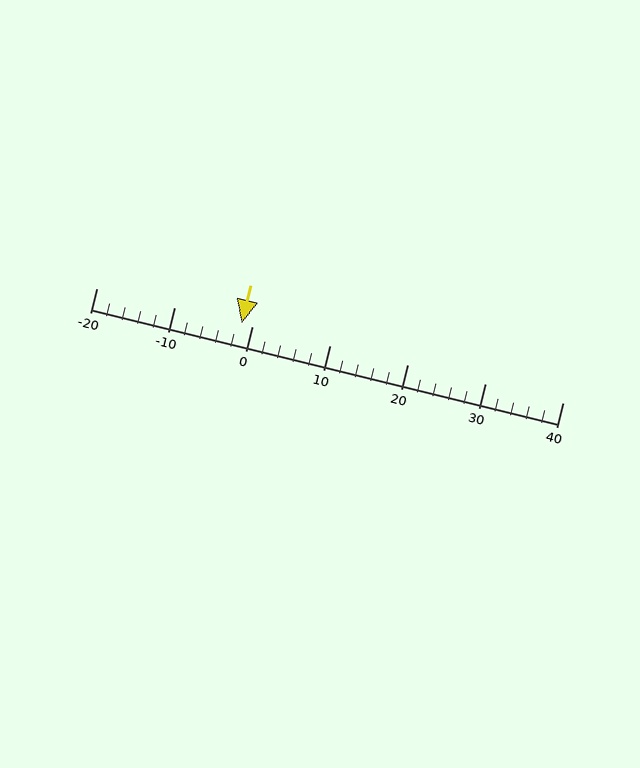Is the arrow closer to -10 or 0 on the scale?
The arrow is closer to 0.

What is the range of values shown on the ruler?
The ruler shows values from -20 to 40.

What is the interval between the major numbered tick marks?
The major tick marks are spaced 10 units apart.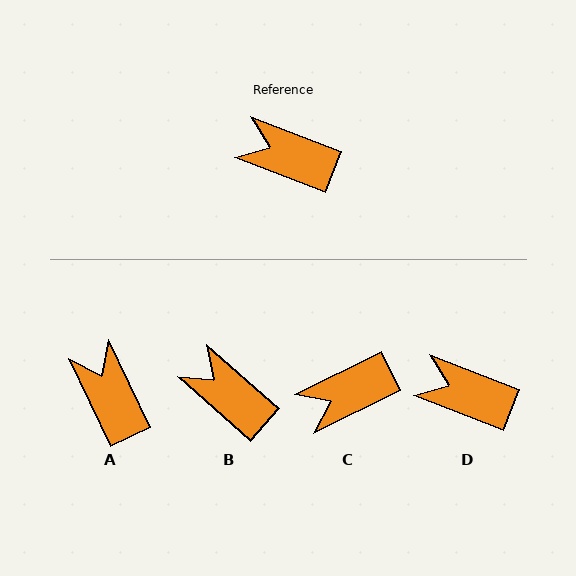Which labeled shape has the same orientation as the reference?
D.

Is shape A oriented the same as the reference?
No, it is off by about 43 degrees.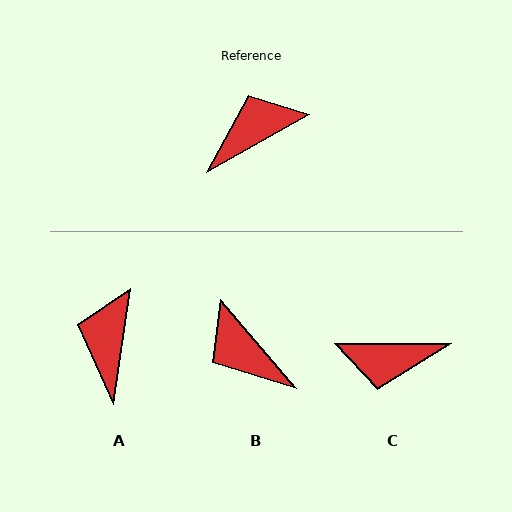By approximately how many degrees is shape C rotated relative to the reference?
Approximately 150 degrees counter-clockwise.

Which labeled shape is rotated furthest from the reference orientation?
C, about 150 degrees away.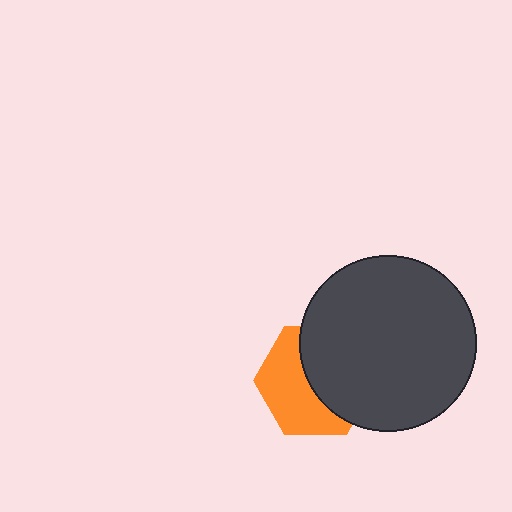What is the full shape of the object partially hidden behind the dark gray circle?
The partially hidden object is an orange hexagon.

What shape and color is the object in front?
The object in front is a dark gray circle.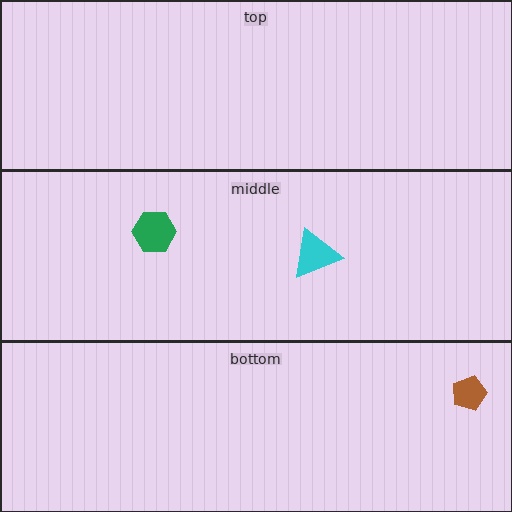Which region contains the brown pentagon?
The bottom region.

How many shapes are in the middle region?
2.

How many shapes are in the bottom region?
1.